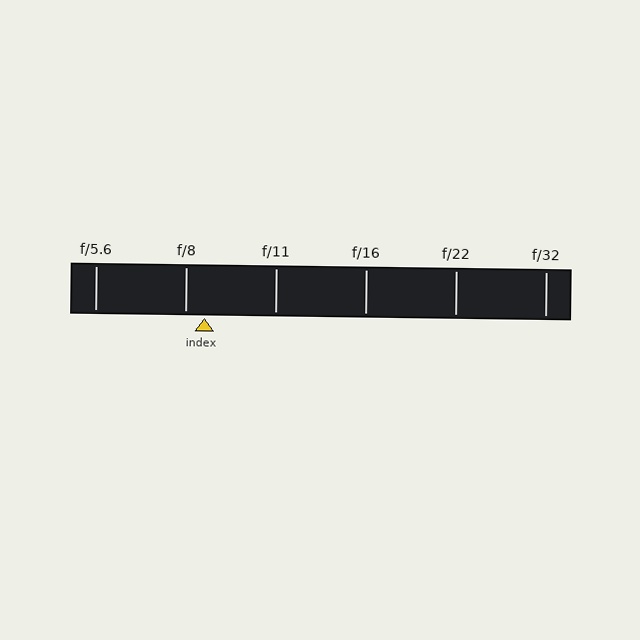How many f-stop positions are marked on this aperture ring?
There are 6 f-stop positions marked.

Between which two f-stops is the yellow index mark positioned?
The index mark is between f/8 and f/11.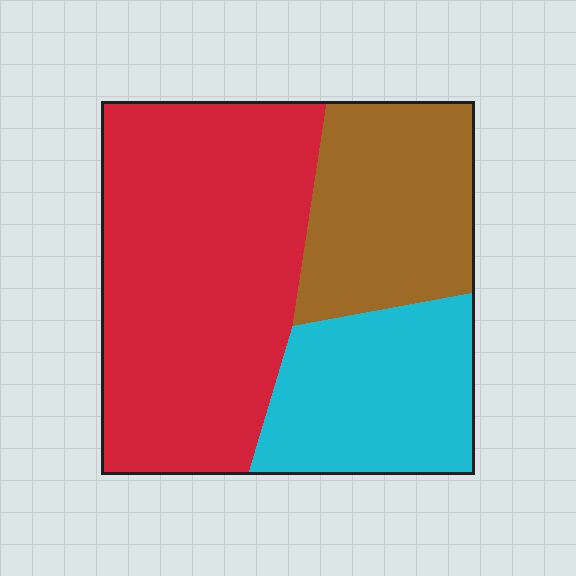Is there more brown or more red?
Red.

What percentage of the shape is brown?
Brown takes up about one quarter (1/4) of the shape.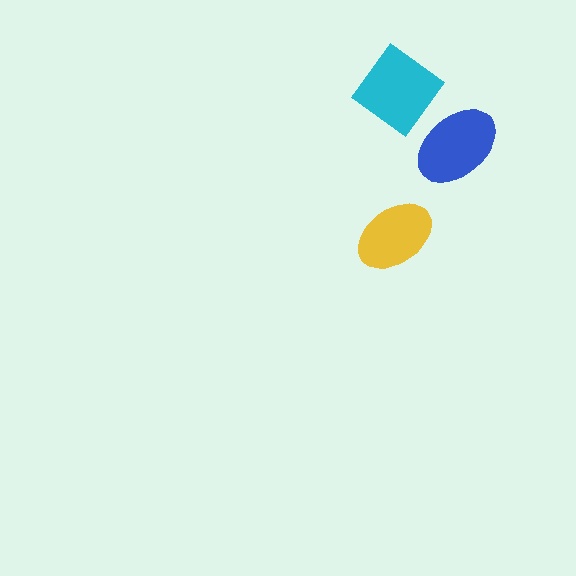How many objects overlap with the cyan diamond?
1 object overlaps with the cyan diamond.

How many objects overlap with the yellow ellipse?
0 objects overlap with the yellow ellipse.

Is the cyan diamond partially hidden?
Yes, it is partially covered by another shape.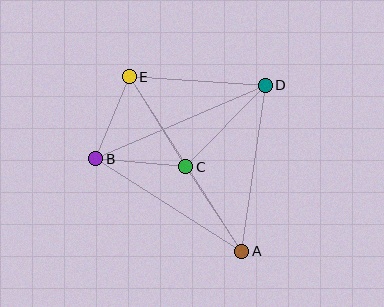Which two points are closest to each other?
Points B and E are closest to each other.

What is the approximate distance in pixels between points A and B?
The distance between A and B is approximately 173 pixels.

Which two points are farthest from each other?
Points A and E are farthest from each other.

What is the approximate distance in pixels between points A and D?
The distance between A and D is approximately 168 pixels.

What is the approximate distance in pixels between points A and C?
The distance between A and C is approximately 101 pixels.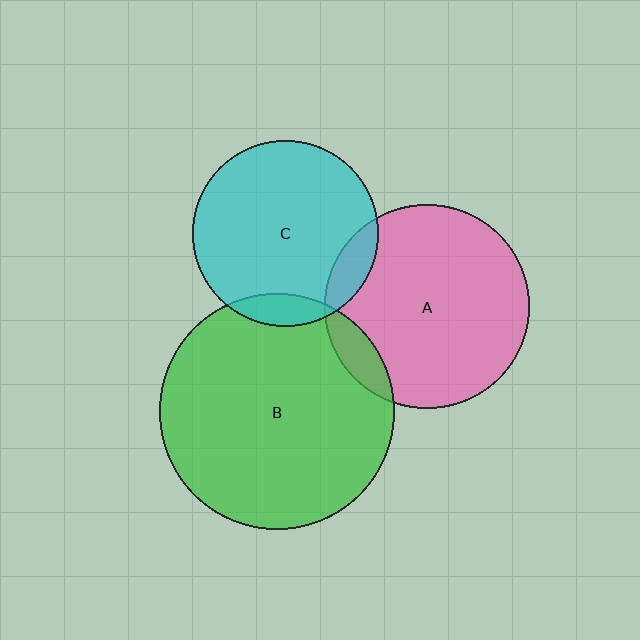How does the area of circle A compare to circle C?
Approximately 1.2 times.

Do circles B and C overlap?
Yes.